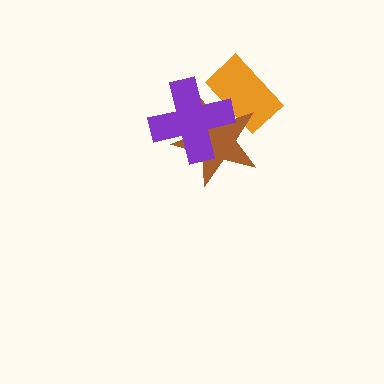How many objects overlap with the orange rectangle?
2 objects overlap with the orange rectangle.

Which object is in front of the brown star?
The purple cross is in front of the brown star.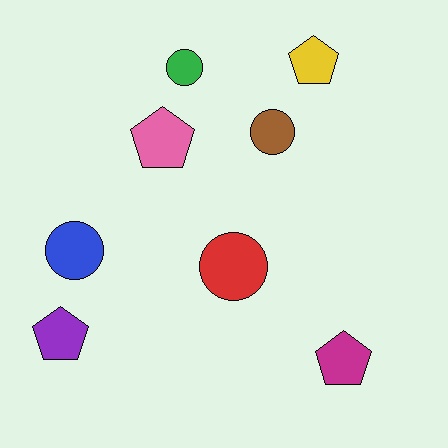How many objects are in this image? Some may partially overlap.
There are 8 objects.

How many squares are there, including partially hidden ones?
There are no squares.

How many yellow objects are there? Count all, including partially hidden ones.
There is 1 yellow object.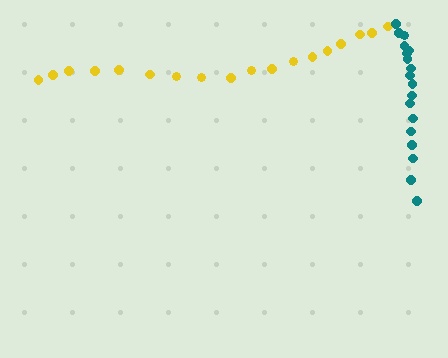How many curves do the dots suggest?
There are 2 distinct paths.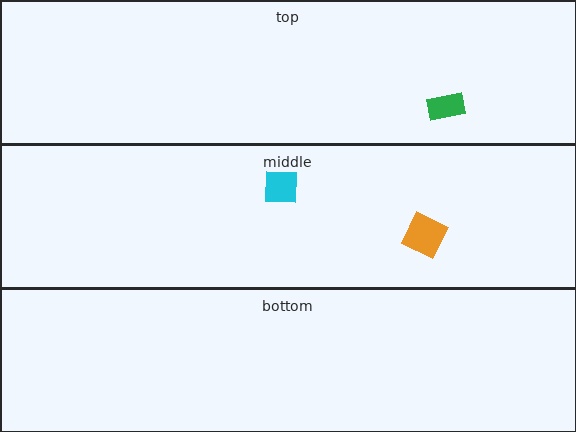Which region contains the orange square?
The middle region.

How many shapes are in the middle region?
2.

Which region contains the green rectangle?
The top region.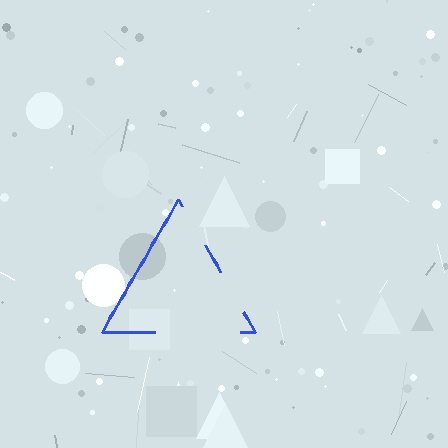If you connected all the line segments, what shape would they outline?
They would outline a triangle.